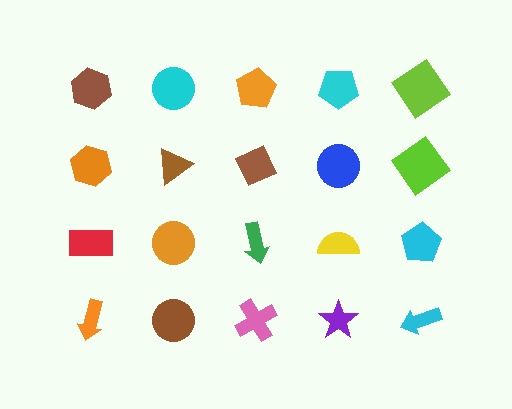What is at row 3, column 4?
A yellow semicircle.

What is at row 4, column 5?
A cyan arrow.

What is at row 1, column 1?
A brown hexagon.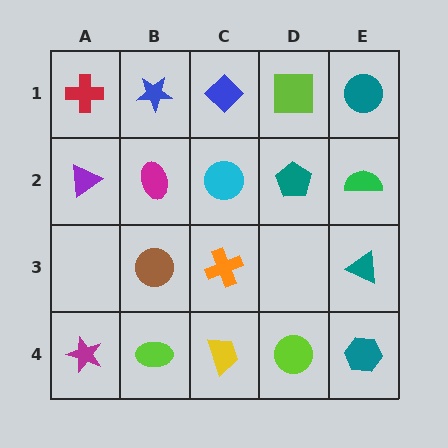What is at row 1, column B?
A blue star.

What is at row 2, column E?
A green semicircle.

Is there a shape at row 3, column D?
No, that cell is empty.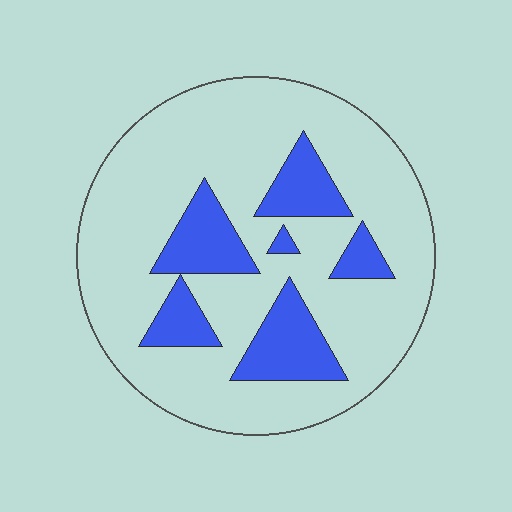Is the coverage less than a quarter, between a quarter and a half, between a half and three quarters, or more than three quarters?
Less than a quarter.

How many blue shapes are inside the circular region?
6.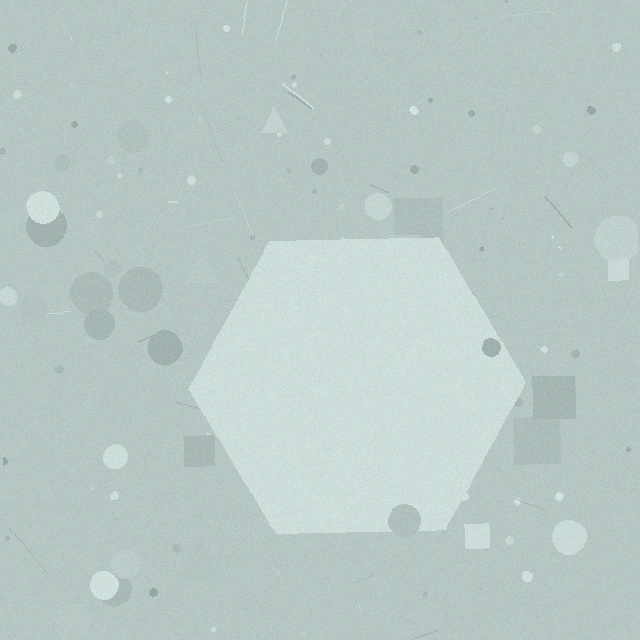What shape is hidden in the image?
A hexagon is hidden in the image.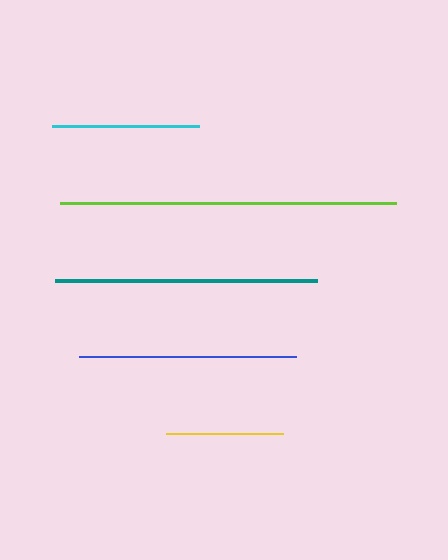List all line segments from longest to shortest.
From longest to shortest: lime, teal, blue, cyan, yellow.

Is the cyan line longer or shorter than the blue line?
The blue line is longer than the cyan line.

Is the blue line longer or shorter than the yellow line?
The blue line is longer than the yellow line.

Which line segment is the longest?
The lime line is the longest at approximately 336 pixels.